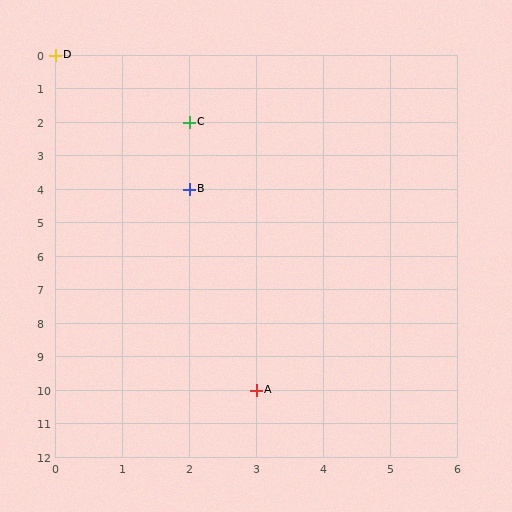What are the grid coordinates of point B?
Point B is at grid coordinates (2, 4).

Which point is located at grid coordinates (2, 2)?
Point C is at (2, 2).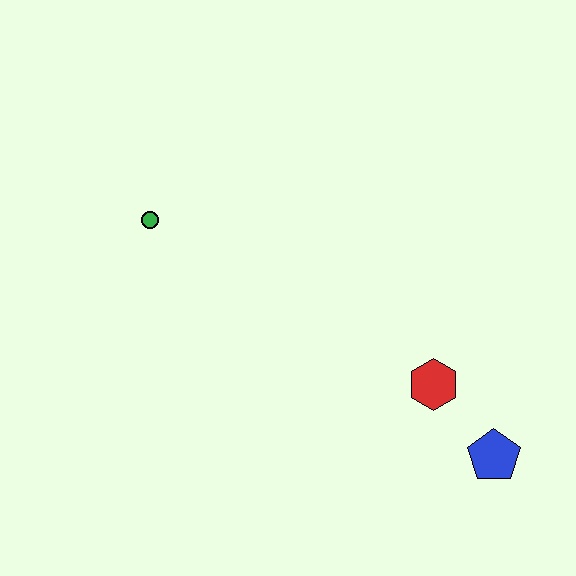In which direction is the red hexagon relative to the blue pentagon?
The red hexagon is above the blue pentagon.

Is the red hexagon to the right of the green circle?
Yes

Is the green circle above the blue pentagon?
Yes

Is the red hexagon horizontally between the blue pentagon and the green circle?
Yes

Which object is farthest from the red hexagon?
The green circle is farthest from the red hexagon.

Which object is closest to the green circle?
The red hexagon is closest to the green circle.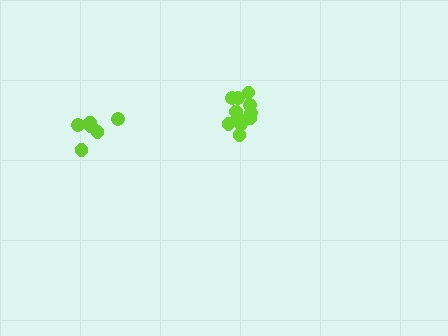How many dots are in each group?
Group 1: 6 dots, Group 2: 11 dots (17 total).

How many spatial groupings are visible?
There are 2 spatial groupings.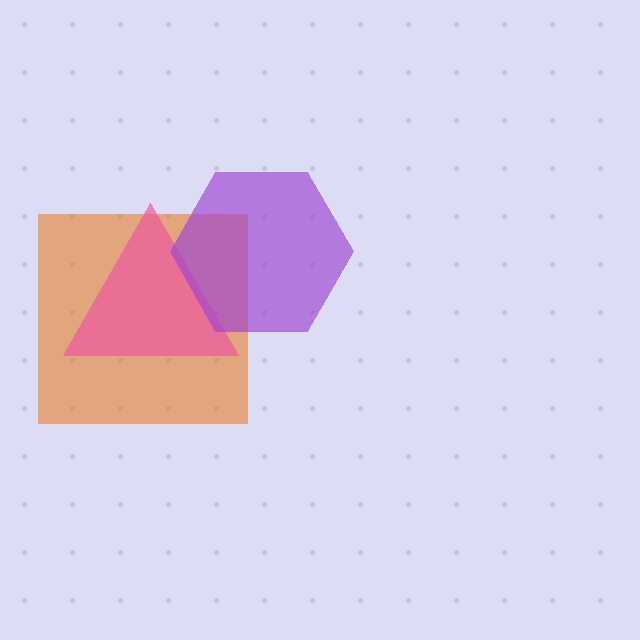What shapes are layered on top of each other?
The layered shapes are: an orange square, a pink triangle, a purple hexagon.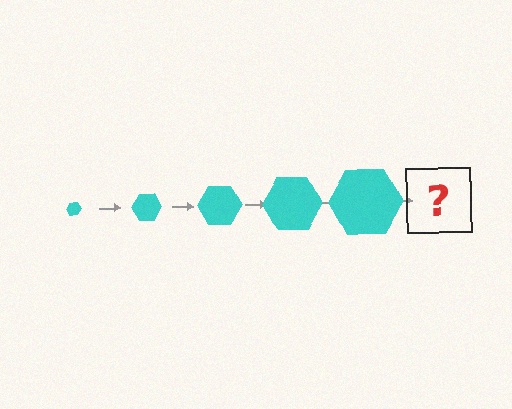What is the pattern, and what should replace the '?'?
The pattern is that the hexagon gets progressively larger each step. The '?' should be a cyan hexagon, larger than the previous one.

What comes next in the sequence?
The next element should be a cyan hexagon, larger than the previous one.